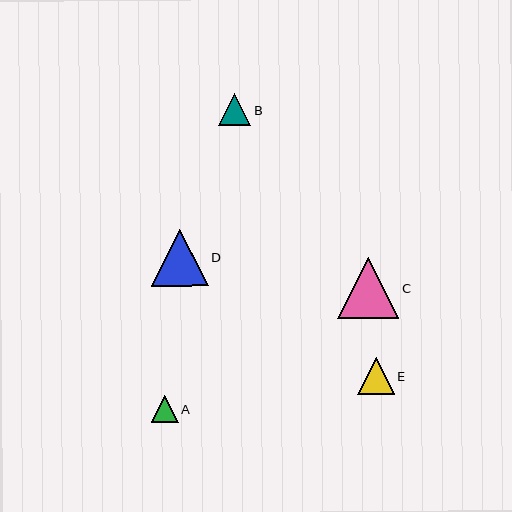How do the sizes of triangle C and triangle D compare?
Triangle C and triangle D are approximately the same size.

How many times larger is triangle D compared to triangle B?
Triangle D is approximately 1.8 times the size of triangle B.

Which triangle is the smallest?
Triangle A is the smallest with a size of approximately 26 pixels.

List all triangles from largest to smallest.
From largest to smallest: C, D, E, B, A.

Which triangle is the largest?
Triangle C is the largest with a size of approximately 61 pixels.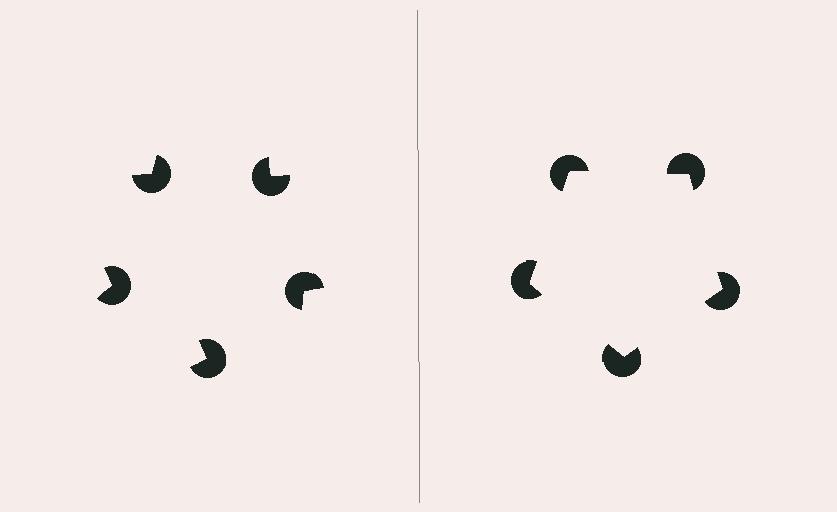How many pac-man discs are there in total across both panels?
10 — 5 on each side.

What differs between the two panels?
The pac-man discs are positioned identically on both sides; only the wedge orientations differ. On the right they align to a pentagon; on the left they are misaligned.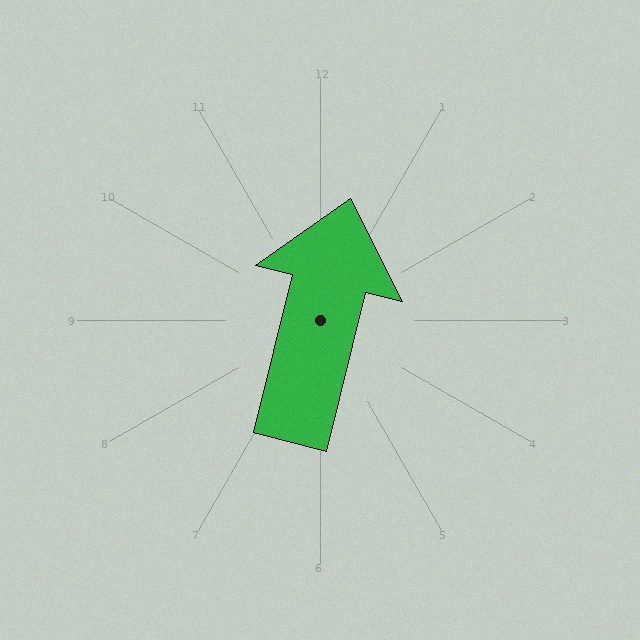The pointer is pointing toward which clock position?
Roughly 12 o'clock.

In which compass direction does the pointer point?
North.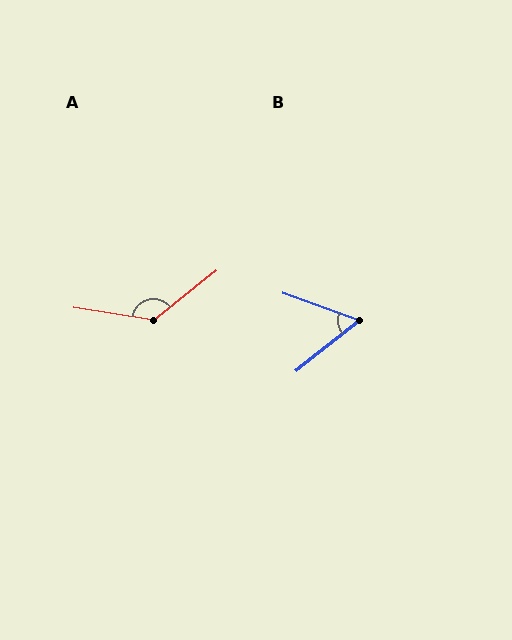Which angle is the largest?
A, at approximately 132 degrees.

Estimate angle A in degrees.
Approximately 132 degrees.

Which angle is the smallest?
B, at approximately 58 degrees.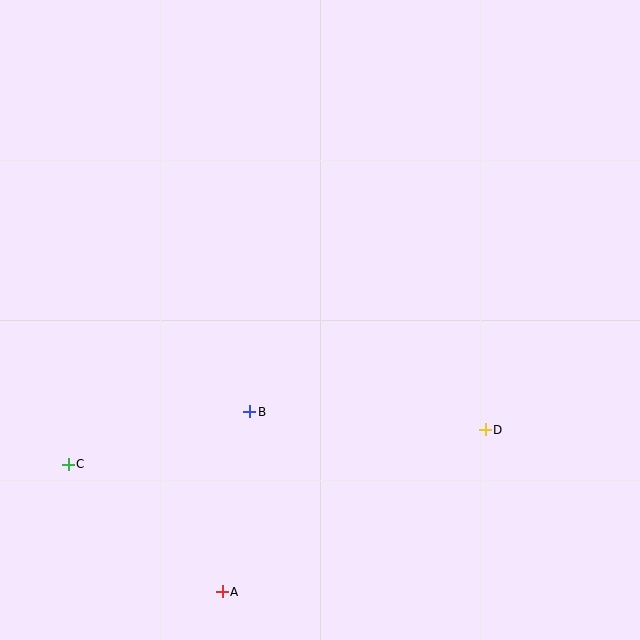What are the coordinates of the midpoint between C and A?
The midpoint between C and A is at (145, 528).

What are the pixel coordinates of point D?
Point D is at (485, 430).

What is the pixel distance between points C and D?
The distance between C and D is 418 pixels.